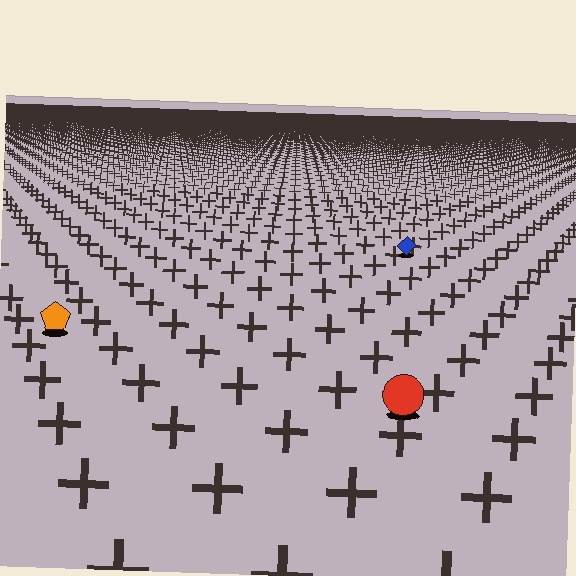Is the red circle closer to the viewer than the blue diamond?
Yes. The red circle is closer — you can tell from the texture gradient: the ground texture is coarser near it.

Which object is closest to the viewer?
The red circle is closest. The texture marks near it are larger and more spread out.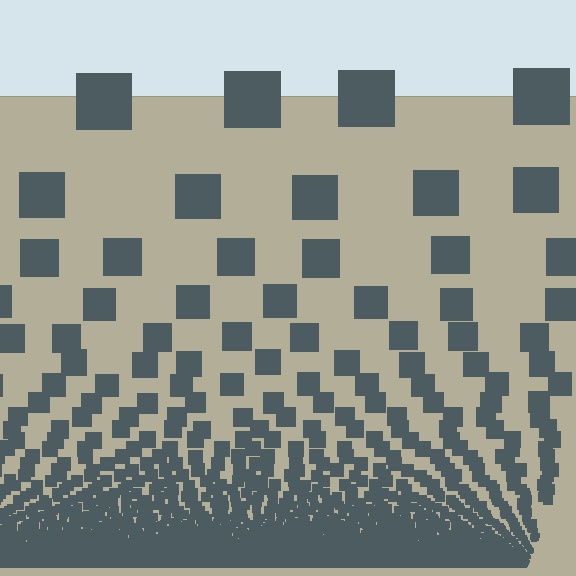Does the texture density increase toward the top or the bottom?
Density increases toward the bottom.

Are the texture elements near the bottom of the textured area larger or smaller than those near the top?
Smaller. The gradient is inverted — elements near the bottom are smaller and denser.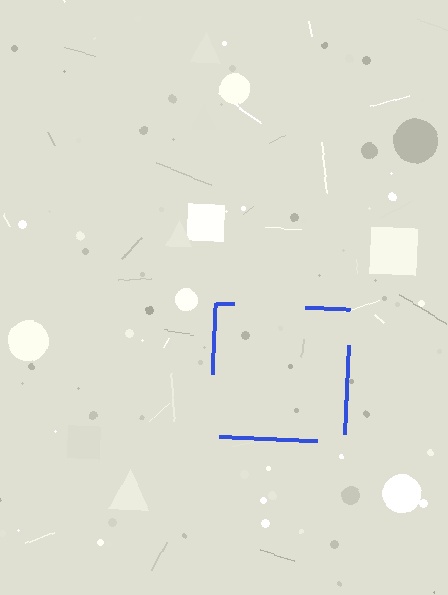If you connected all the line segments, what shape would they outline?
They would outline a square.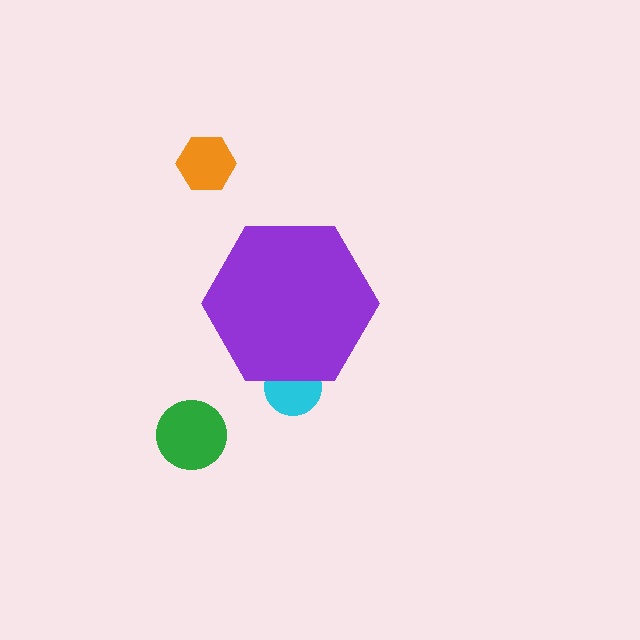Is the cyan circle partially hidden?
Yes, the cyan circle is partially hidden behind the purple hexagon.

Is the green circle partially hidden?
No, the green circle is fully visible.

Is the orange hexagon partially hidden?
No, the orange hexagon is fully visible.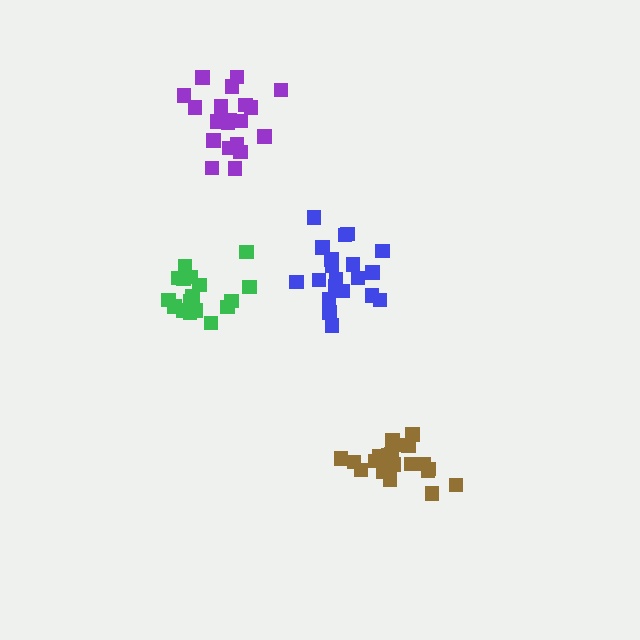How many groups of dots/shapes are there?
There are 4 groups.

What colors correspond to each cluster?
The clusters are colored: green, blue, brown, purple.